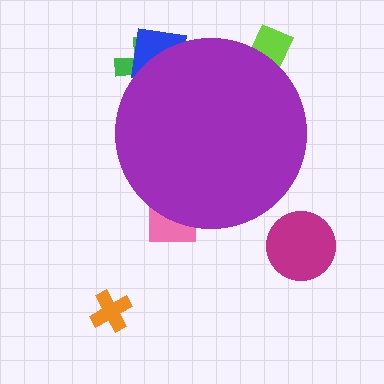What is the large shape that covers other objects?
A purple circle.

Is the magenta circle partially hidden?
No, the magenta circle is fully visible.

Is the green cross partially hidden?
Yes, the green cross is partially hidden behind the purple circle.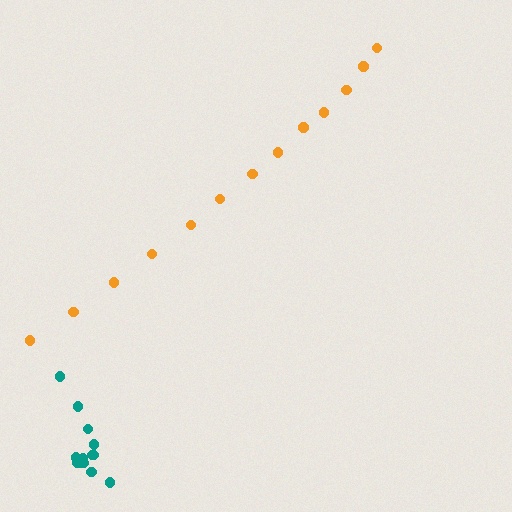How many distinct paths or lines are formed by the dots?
There are 2 distinct paths.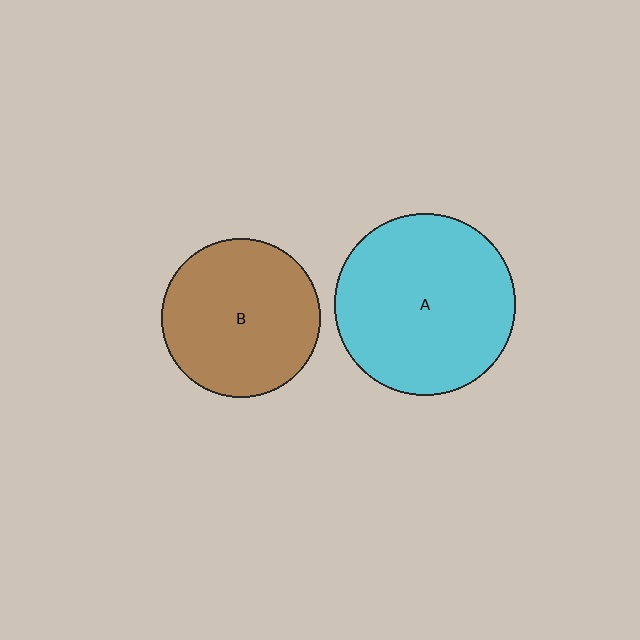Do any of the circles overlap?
No, none of the circles overlap.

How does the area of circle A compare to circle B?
Approximately 1.3 times.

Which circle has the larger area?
Circle A (cyan).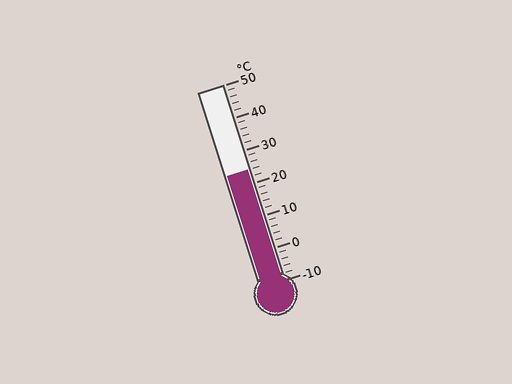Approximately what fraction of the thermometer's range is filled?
The thermometer is filled to approximately 55% of its range.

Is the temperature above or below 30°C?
The temperature is below 30°C.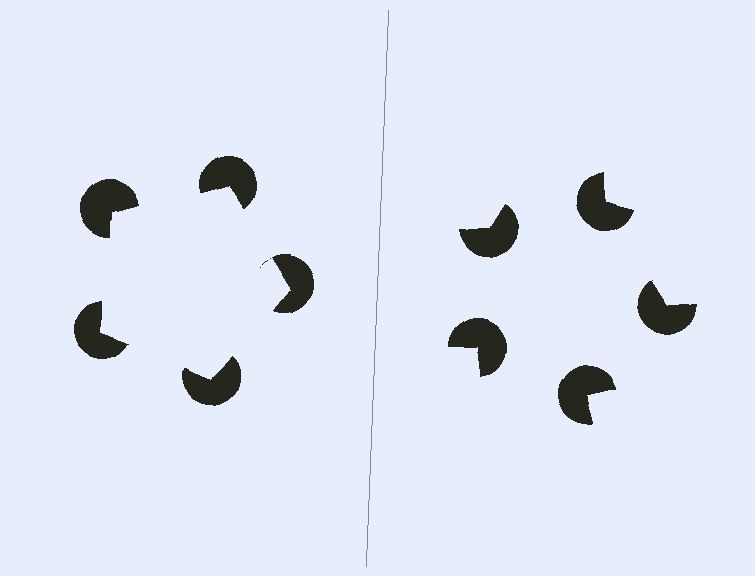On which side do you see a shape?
An illusory pentagon appears on the left side. On the right side the wedge cuts are rotated, so no coherent shape forms.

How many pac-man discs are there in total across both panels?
10 — 5 on each side.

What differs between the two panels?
The pac-man discs are positioned identically on both sides; only the wedge orientations differ. On the left they align to a pentagon; on the right they are misaligned.